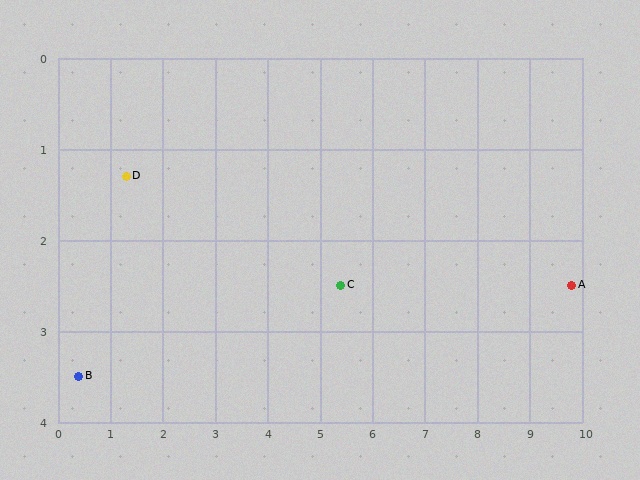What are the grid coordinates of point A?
Point A is at approximately (9.8, 2.5).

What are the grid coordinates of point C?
Point C is at approximately (5.4, 2.5).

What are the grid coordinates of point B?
Point B is at approximately (0.4, 3.5).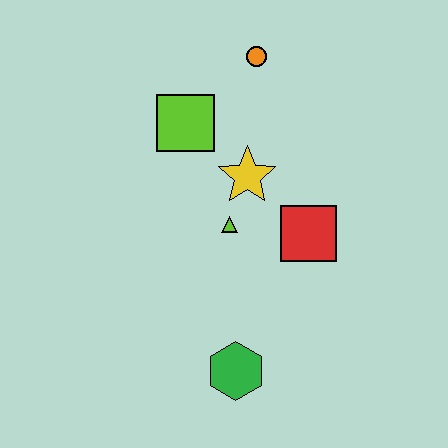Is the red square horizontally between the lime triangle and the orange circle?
No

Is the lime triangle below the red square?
No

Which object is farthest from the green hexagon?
The orange circle is farthest from the green hexagon.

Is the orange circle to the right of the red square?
No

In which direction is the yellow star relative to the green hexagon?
The yellow star is above the green hexagon.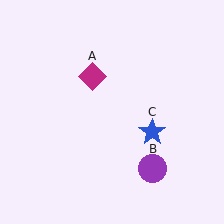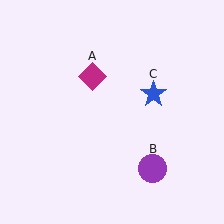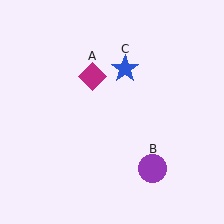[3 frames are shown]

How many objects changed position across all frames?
1 object changed position: blue star (object C).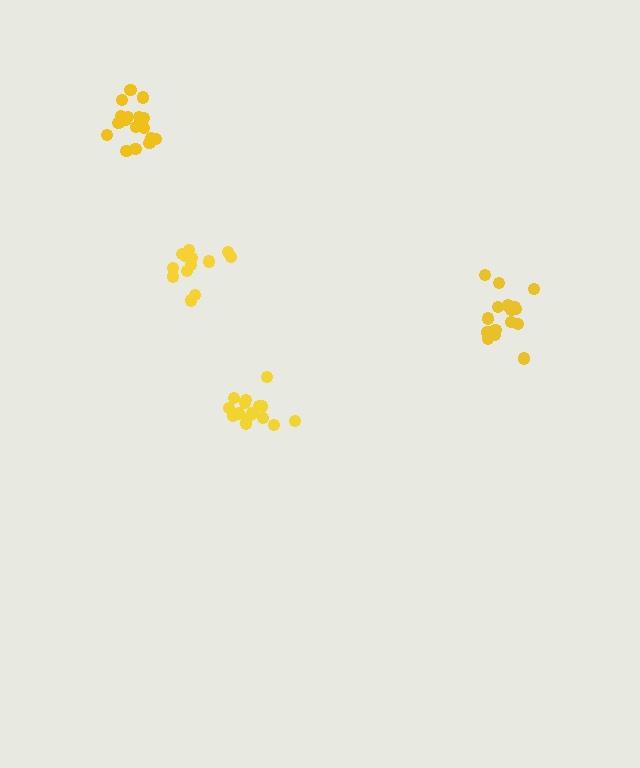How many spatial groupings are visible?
There are 4 spatial groupings.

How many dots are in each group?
Group 1: 13 dots, Group 2: 16 dots, Group 3: 18 dots, Group 4: 18 dots (65 total).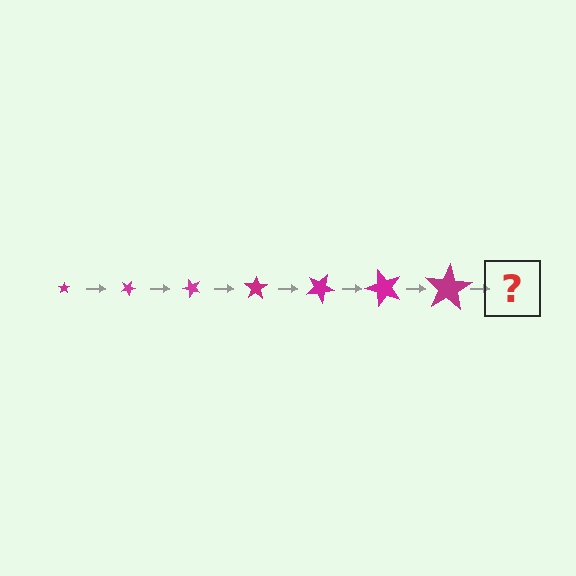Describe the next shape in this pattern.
It should be a star, larger than the previous one and rotated 175 degrees from the start.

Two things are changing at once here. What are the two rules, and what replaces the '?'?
The two rules are that the star grows larger each step and it rotates 25 degrees each step. The '?' should be a star, larger than the previous one and rotated 175 degrees from the start.